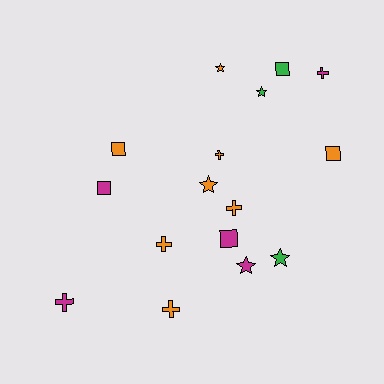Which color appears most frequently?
Orange, with 8 objects.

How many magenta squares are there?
There are 2 magenta squares.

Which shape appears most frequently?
Cross, with 6 objects.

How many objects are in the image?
There are 16 objects.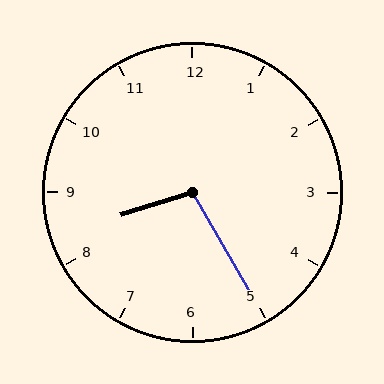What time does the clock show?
8:25.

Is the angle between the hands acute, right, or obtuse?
It is obtuse.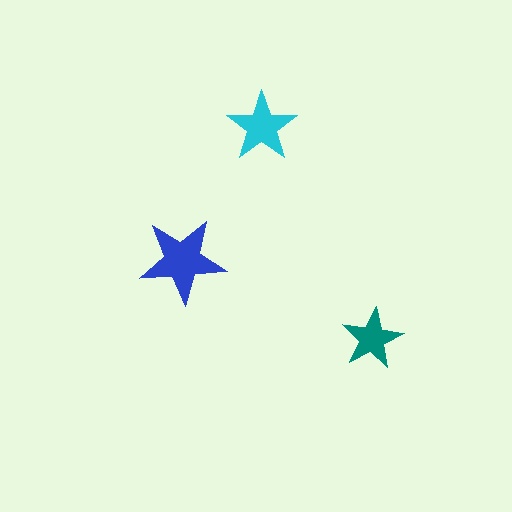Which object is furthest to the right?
The teal star is rightmost.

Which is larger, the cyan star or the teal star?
The cyan one.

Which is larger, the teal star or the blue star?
The blue one.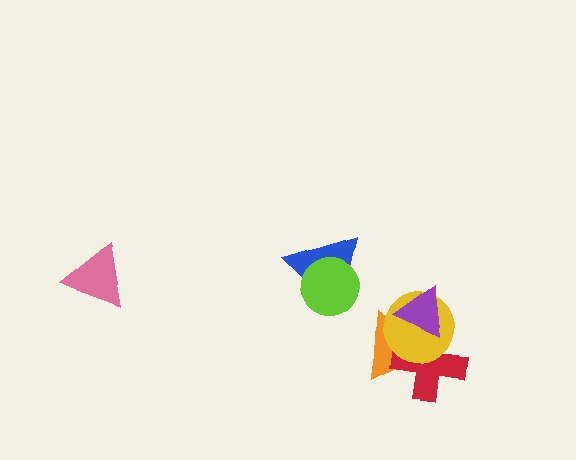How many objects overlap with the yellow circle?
3 objects overlap with the yellow circle.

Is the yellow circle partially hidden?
Yes, it is partially covered by another shape.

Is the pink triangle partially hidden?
No, no other shape covers it.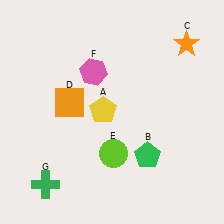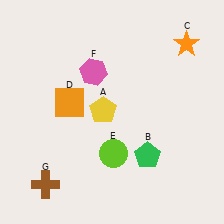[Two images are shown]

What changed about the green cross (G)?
In Image 1, G is green. In Image 2, it changed to brown.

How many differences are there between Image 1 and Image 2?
There is 1 difference between the two images.